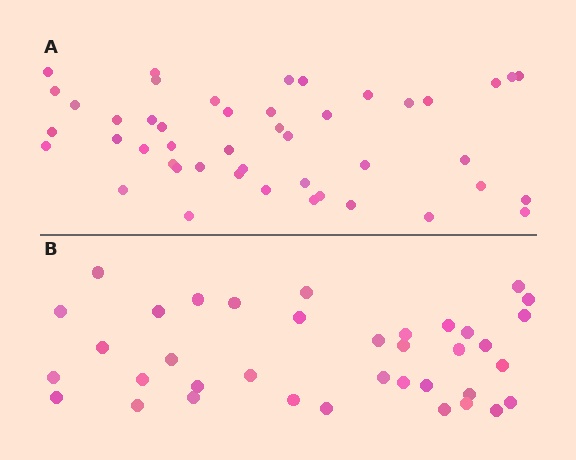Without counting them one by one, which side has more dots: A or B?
Region A (the top region) has more dots.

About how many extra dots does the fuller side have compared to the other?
Region A has roughly 8 or so more dots than region B.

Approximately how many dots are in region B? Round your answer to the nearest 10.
About 40 dots. (The exact count is 37, which rounds to 40.)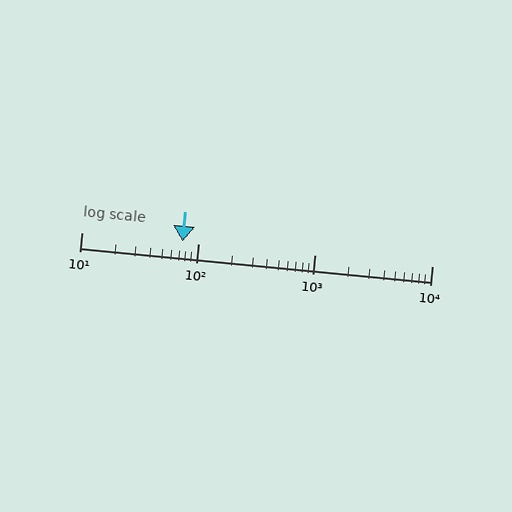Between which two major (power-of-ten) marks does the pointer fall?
The pointer is between 10 and 100.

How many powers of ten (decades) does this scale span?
The scale spans 3 decades, from 10 to 10000.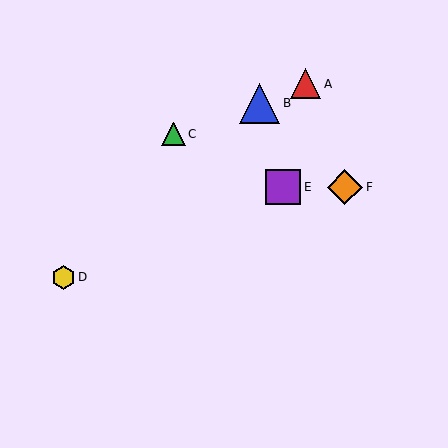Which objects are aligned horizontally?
Objects E, F are aligned horizontally.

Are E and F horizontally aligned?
Yes, both are at y≈187.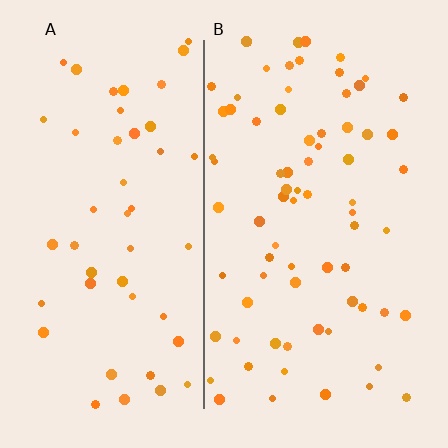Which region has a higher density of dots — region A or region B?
B (the right).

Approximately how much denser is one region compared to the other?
Approximately 1.5× — region B over region A.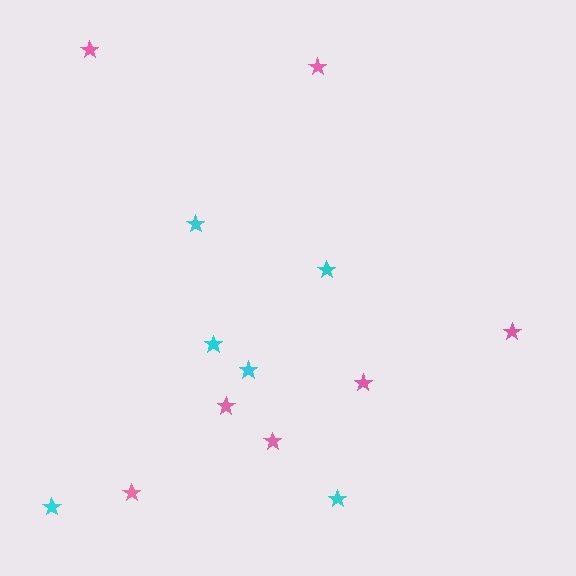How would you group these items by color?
There are 2 groups: one group of pink stars (7) and one group of cyan stars (6).